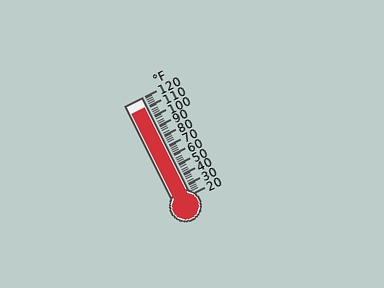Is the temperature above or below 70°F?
The temperature is above 70°F.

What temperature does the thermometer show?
The thermometer shows approximately 110°F.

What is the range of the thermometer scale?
The thermometer scale ranges from 20°F to 120°F.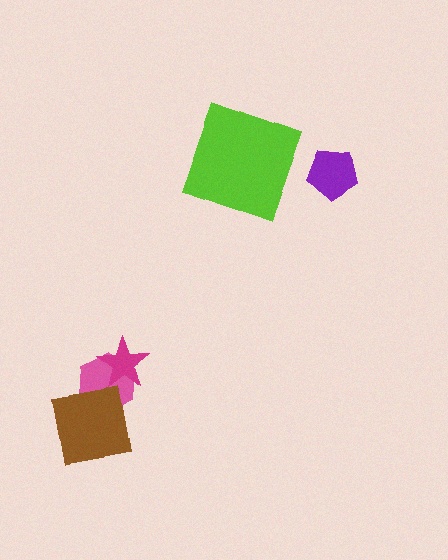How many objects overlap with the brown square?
1 object overlaps with the brown square.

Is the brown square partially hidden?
No, no other shape covers it.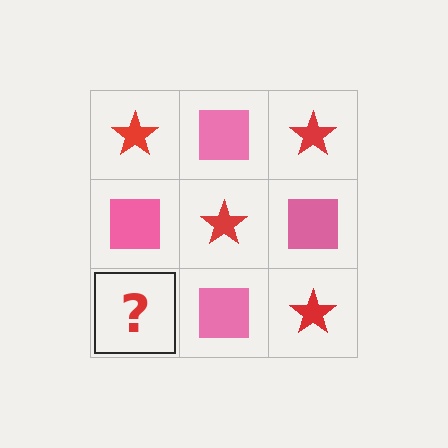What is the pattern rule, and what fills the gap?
The rule is that it alternates red star and pink square in a checkerboard pattern. The gap should be filled with a red star.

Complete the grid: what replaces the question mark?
The question mark should be replaced with a red star.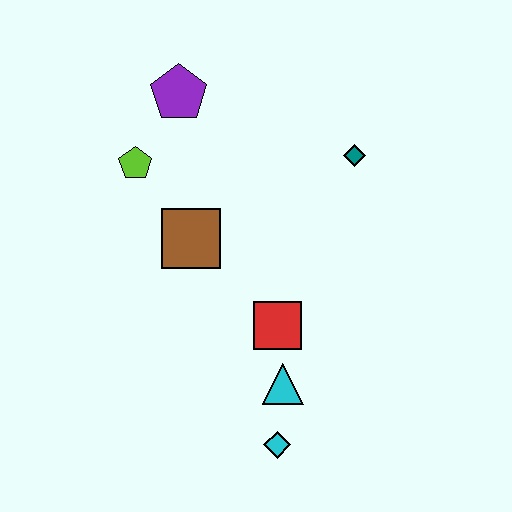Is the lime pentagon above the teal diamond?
No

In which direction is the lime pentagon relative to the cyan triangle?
The lime pentagon is above the cyan triangle.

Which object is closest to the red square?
The cyan triangle is closest to the red square.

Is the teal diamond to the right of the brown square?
Yes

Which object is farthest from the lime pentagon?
The cyan diamond is farthest from the lime pentagon.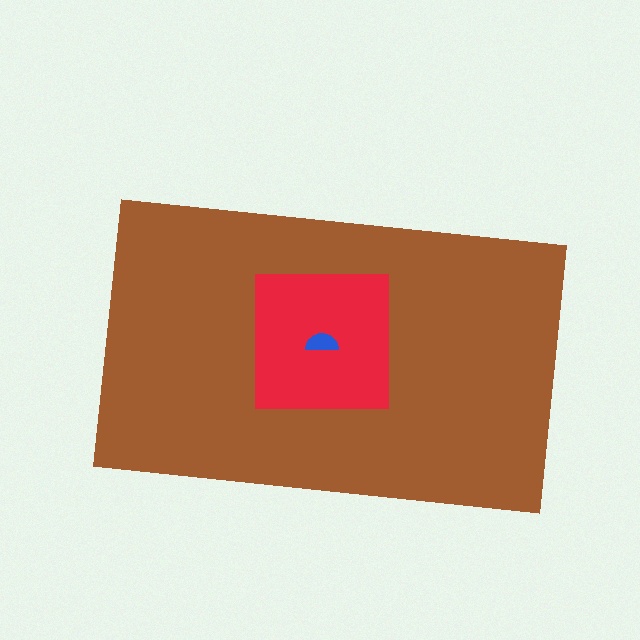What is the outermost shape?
The brown rectangle.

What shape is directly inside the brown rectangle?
The red square.